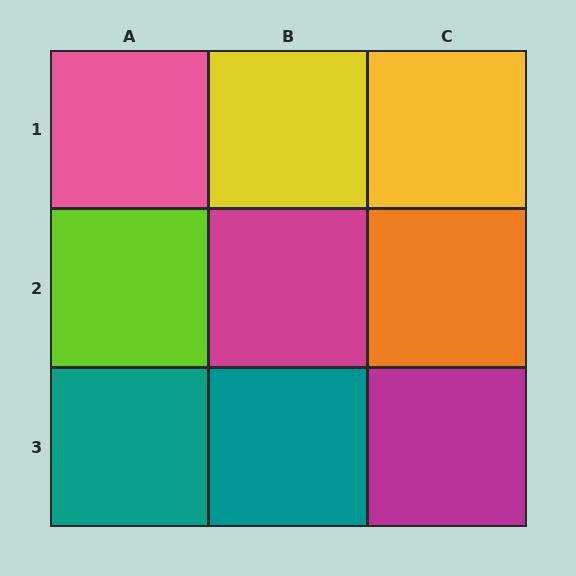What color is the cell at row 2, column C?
Orange.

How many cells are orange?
1 cell is orange.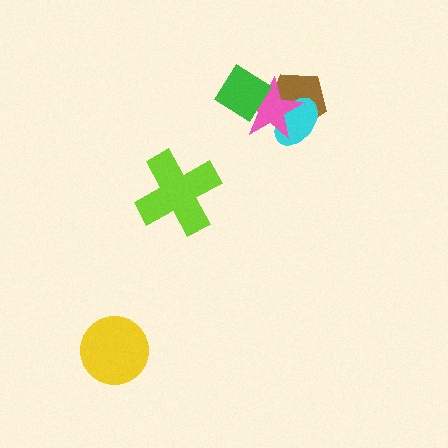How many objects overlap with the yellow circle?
0 objects overlap with the yellow circle.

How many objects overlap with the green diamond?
1 object overlaps with the green diamond.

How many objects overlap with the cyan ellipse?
2 objects overlap with the cyan ellipse.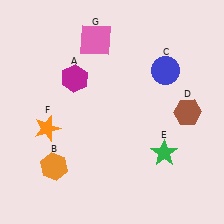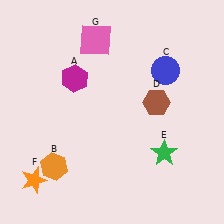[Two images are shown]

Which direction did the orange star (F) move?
The orange star (F) moved down.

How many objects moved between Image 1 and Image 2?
2 objects moved between the two images.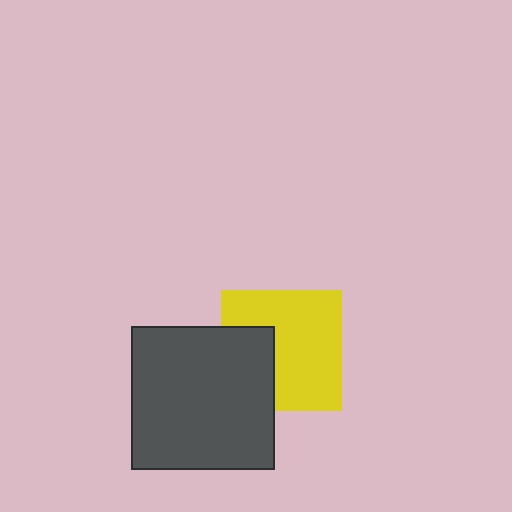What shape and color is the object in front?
The object in front is a dark gray square.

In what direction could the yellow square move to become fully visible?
The yellow square could move right. That would shift it out from behind the dark gray square entirely.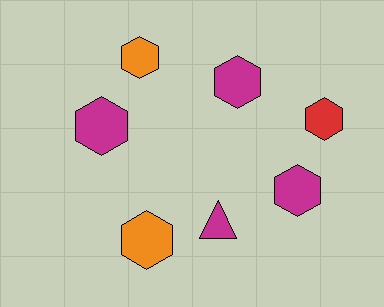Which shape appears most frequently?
Hexagon, with 6 objects.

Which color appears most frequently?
Magenta, with 4 objects.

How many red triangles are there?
There are no red triangles.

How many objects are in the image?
There are 7 objects.